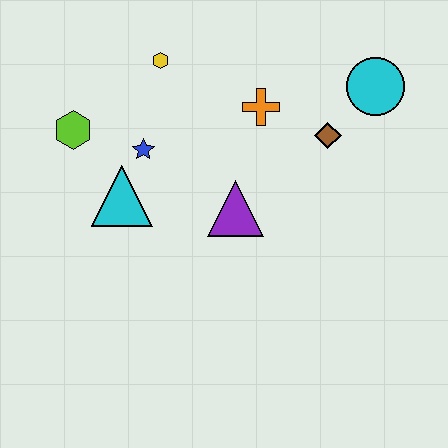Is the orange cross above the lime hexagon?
Yes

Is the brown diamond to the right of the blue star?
Yes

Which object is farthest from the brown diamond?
The lime hexagon is farthest from the brown diamond.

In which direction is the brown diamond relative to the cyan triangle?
The brown diamond is to the right of the cyan triangle.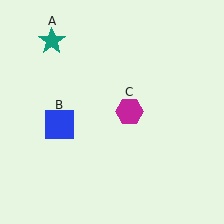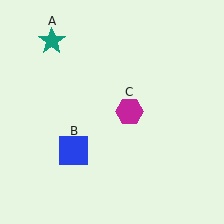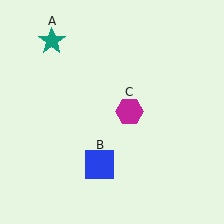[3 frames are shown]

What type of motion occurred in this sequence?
The blue square (object B) rotated counterclockwise around the center of the scene.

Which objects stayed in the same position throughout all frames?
Teal star (object A) and magenta hexagon (object C) remained stationary.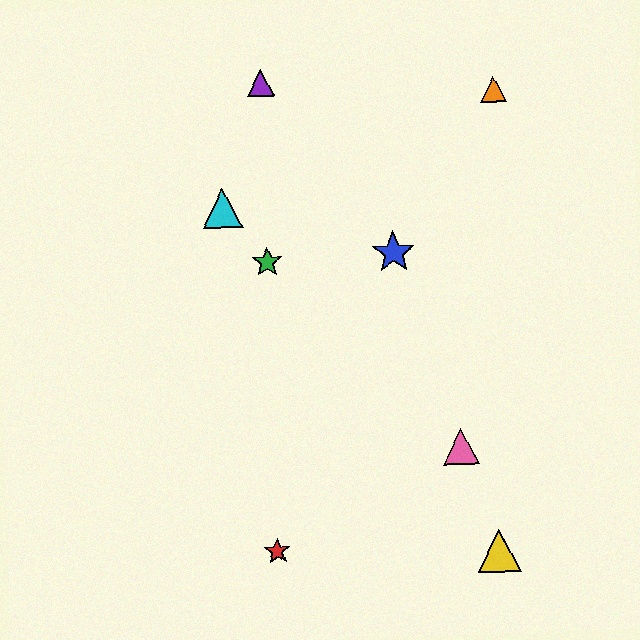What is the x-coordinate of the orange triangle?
The orange triangle is at x≈494.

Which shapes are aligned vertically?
The red star, the green star, the purple triangle are aligned vertically.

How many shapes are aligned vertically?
3 shapes (the red star, the green star, the purple triangle) are aligned vertically.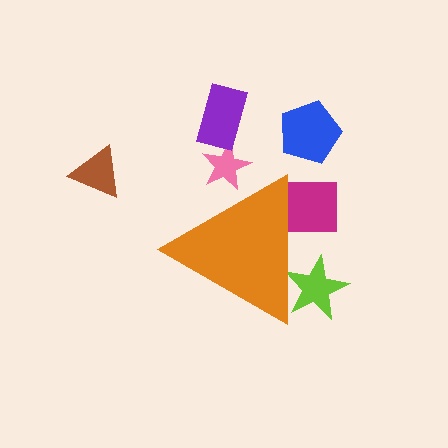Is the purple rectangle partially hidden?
No, the purple rectangle is fully visible.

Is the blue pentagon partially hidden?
No, the blue pentagon is fully visible.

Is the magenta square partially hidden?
Yes, the magenta square is partially hidden behind the orange triangle.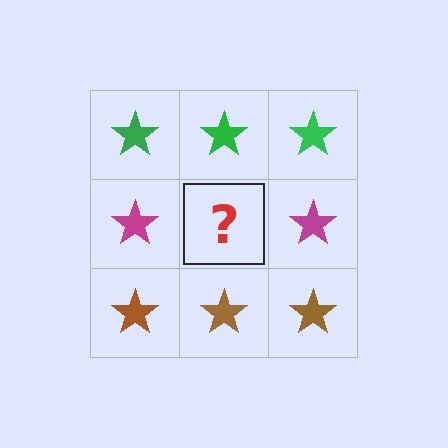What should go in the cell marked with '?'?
The missing cell should contain a magenta star.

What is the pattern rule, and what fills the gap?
The rule is that each row has a consistent color. The gap should be filled with a magenta star.